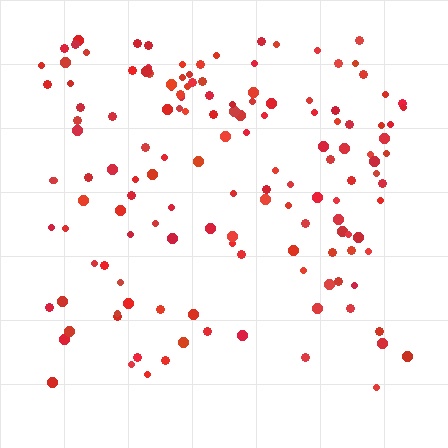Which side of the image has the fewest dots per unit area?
The bottom.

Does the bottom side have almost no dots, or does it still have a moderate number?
Still a moderate number, just noticeably fewer than the top.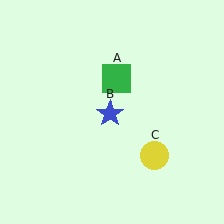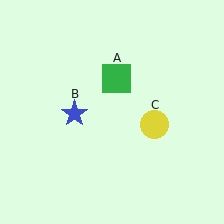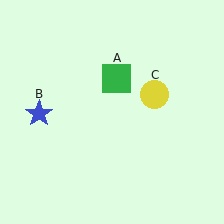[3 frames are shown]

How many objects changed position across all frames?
2 objects changed position: blue star (object B), yellow circle (object C).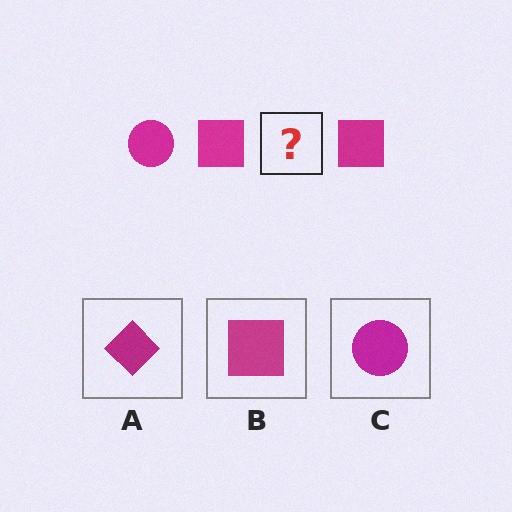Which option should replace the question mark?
Option C.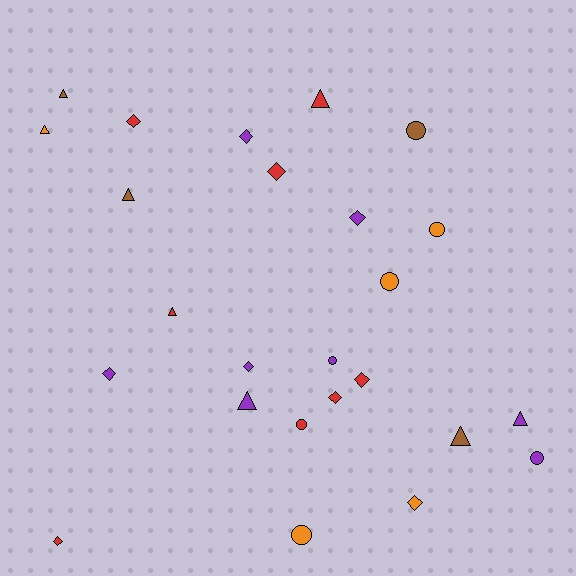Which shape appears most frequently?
Diamond, with 10 objects.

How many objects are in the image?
There are 25 objects.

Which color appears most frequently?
Red, with 8 objects.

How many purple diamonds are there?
There are 4 purple diamonds.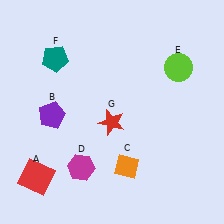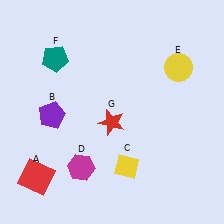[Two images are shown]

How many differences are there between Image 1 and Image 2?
There are 2 differences between the two images.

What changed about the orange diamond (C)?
In Image 1, C is orange. In Image 2, it changed to yellow.